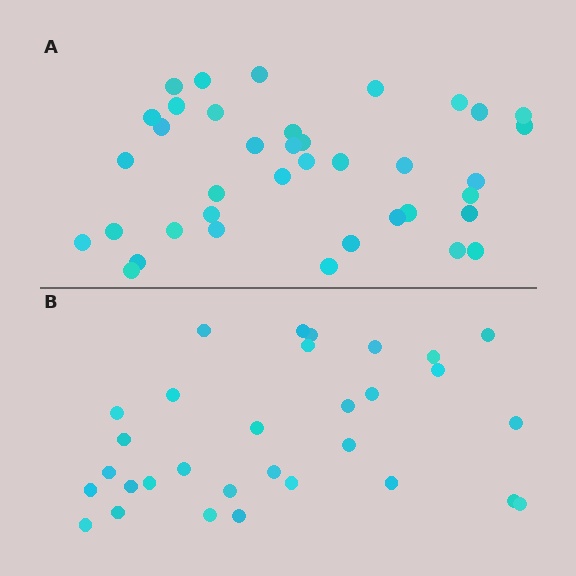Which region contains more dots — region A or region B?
Region A (the top region) has more dots.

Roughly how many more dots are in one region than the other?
Region A has roughly 8 or so more dots than region B.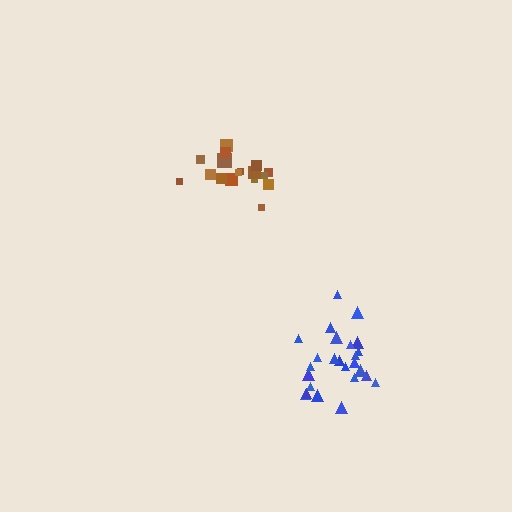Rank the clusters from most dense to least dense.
blue, brown.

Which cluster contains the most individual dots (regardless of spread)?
Blue (25).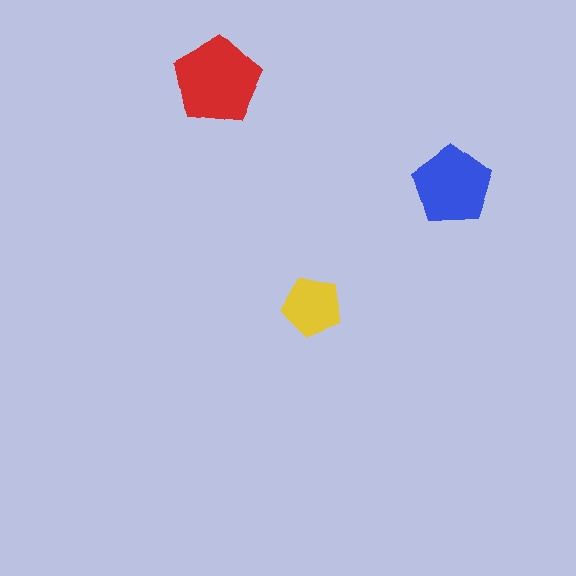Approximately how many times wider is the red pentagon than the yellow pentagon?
About 1.5 times wider.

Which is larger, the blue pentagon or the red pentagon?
The red one.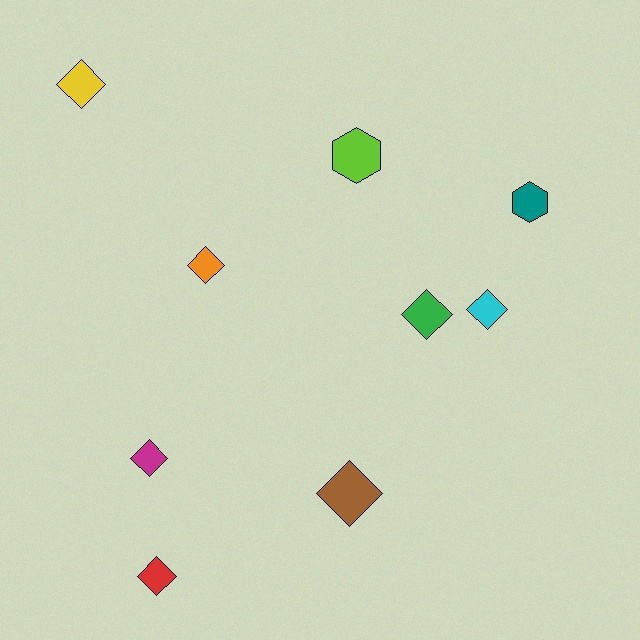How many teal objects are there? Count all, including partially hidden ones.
There is 1 teal object.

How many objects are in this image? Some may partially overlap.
There are 9 objects.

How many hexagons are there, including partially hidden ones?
There are 2 hexagons.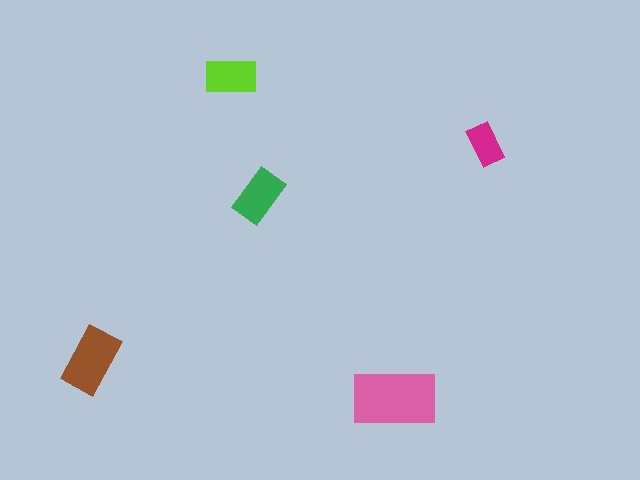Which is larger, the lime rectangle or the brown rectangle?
The brown one.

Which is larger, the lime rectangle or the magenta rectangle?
The lime one.